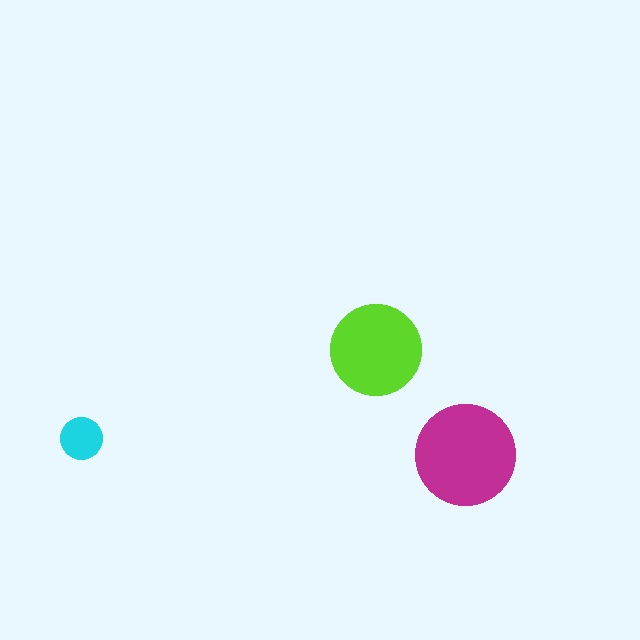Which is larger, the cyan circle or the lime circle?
The lime one.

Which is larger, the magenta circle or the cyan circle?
The magenta one.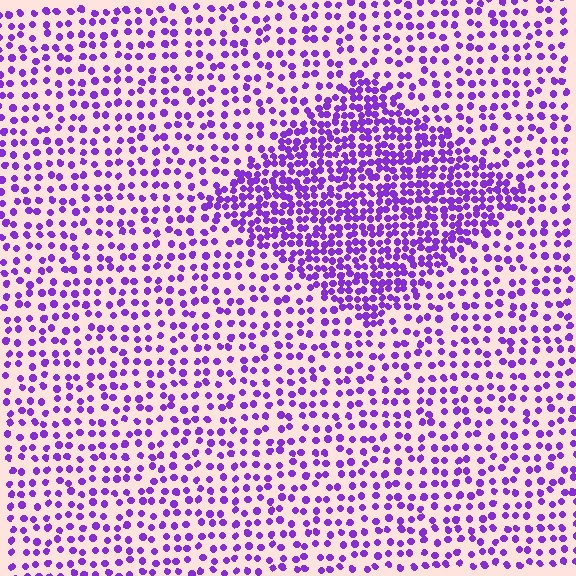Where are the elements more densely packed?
The elements are more densely packed inside the diamond boundary.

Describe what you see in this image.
The image contains small purple elements arranged at two different densities. A diamond-shaped region is visible where the elements are more densely packed than the surrounding area.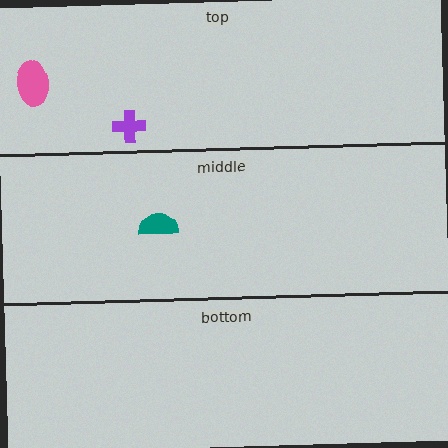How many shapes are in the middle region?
1.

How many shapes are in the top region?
2.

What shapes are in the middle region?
The teal semicircle.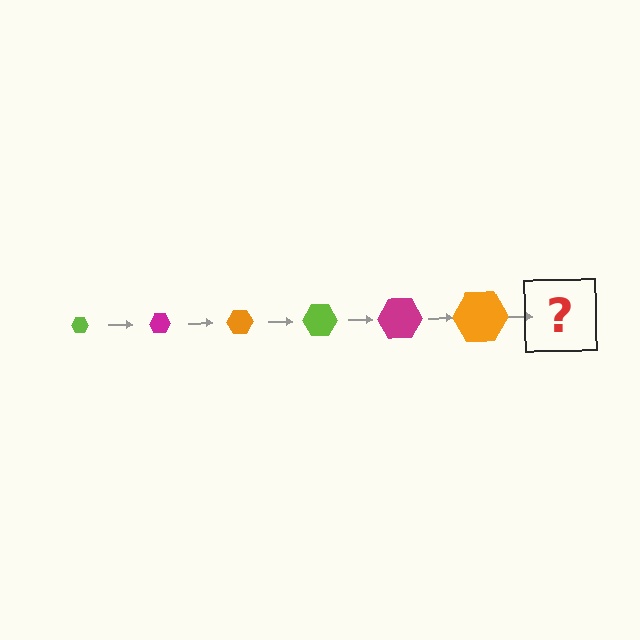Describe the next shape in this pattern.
It should be a lime hexagon, larger than the previous one.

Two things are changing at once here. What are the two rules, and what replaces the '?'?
The two rules are that the hexagon grows larger each step and the color cycles through lime, magenta, and orange. The '?' should be a lime hexagon, larger than the previous one.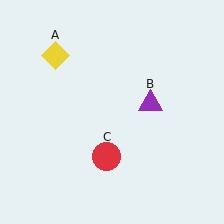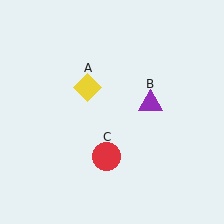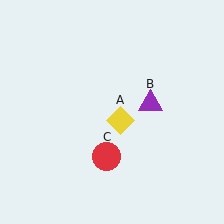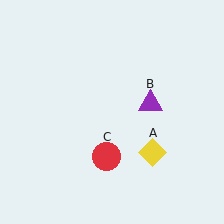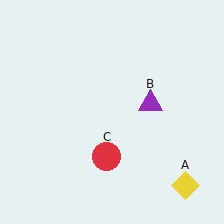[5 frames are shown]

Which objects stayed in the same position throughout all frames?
Purple triangle (object B) and red circle (object C) remained stationary.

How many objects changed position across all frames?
1 object changed position: yellow diamond (object A).